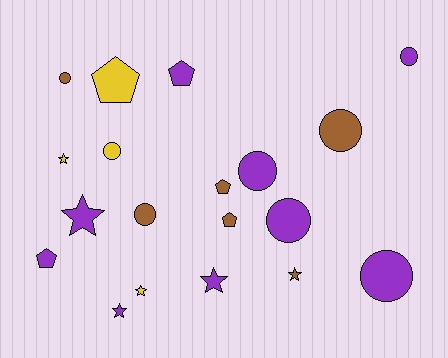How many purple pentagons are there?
There are 2 purple pentagons.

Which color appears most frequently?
Purple, with 9 objects.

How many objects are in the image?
There are 19 objects.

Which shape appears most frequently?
Circle, with 8 objects.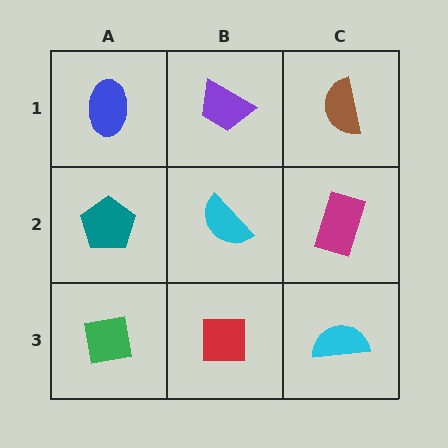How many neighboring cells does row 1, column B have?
3.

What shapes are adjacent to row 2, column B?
A purple trapezoid (row 1, column B), a red square (row 3, column B), a teal pentagon (row 2, column A), a magenta rectangle (row 2, column C).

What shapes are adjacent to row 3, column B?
A cyan semicircle (row 2, column B), a green square (row 3, column A), a cyan semicircle (row 3, column C).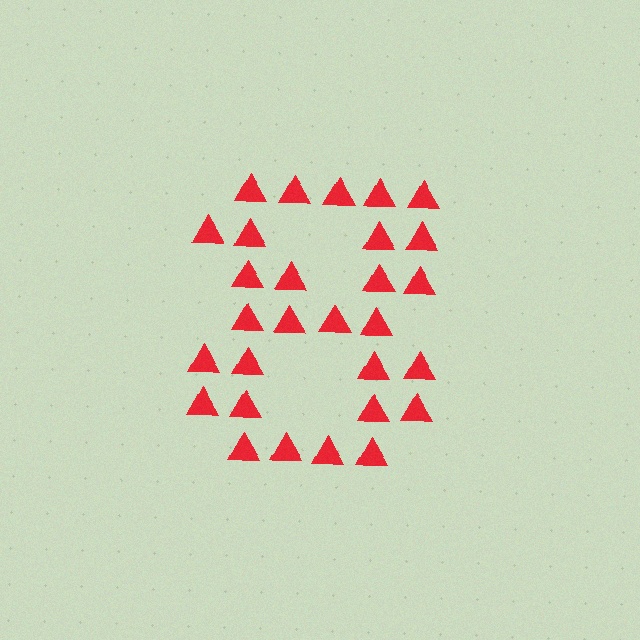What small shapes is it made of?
It is made of small triangles.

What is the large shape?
The large shape is the digit 8.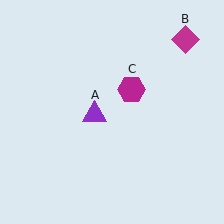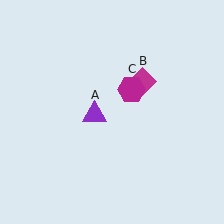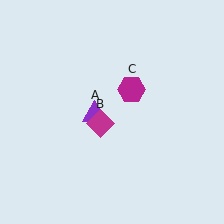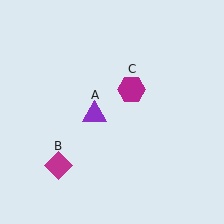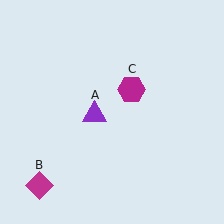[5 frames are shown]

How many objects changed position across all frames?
1 object changed position: magenta diamond (object B).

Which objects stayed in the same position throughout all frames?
Purple triangle (object A) and magenta hexagon (object C) remained stationary.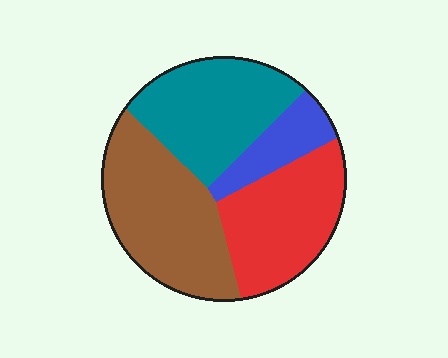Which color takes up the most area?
Brown, at roughly 35%.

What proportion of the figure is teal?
Teal takes up between a sixth and a third of the figure.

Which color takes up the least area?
Blue, at roughly 10%.